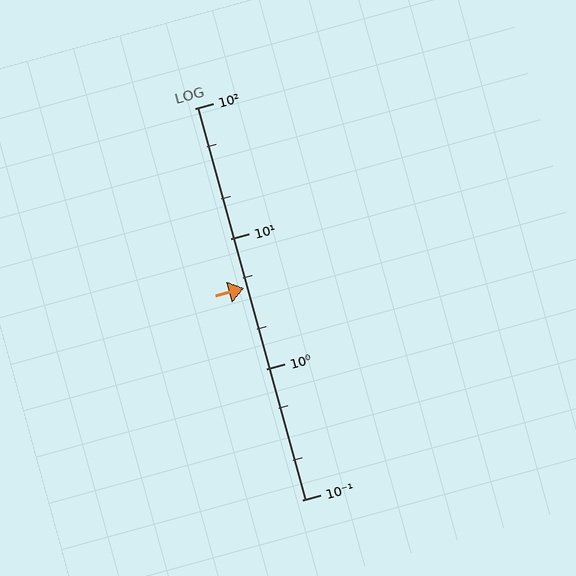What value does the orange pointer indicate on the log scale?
The pointer indicates approximately 4.2.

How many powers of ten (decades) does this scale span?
The scale spans 3 decades, from 0.1 to 100.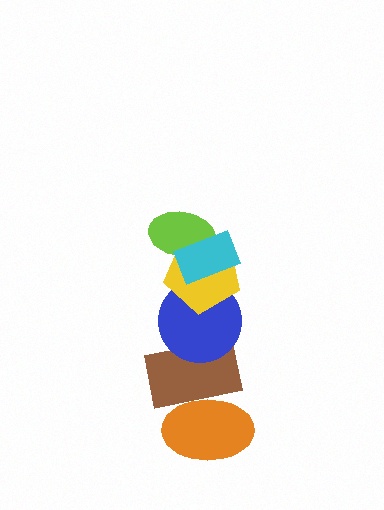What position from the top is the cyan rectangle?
The cyan rectangle is 1st from the top.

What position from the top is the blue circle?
The blue circle is 4th from the top.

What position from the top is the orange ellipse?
The orange ellipse is 6th from the top.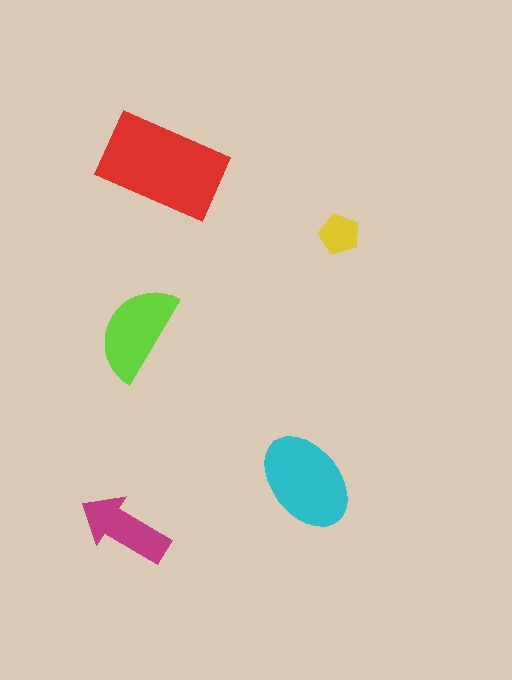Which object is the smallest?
The yellow pentagon.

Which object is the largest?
The red rectangle.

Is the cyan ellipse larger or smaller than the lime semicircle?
Larger.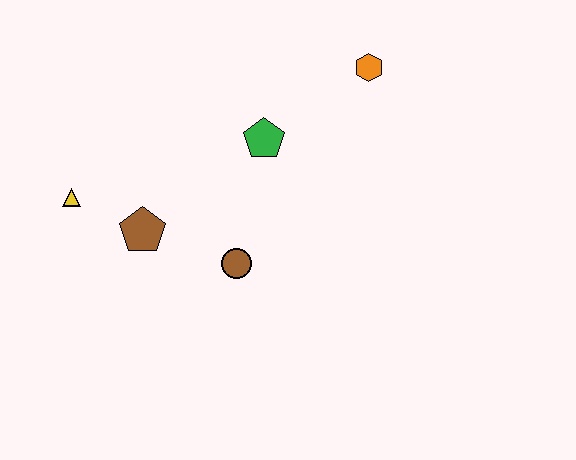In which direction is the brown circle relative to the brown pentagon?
The brown circle is to the right of the brown pentagon.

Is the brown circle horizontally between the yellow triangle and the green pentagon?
Yes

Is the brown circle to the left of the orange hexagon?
Yes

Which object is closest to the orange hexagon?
The green pentagon is closest to the orange hexagon.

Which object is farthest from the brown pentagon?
The orange hexagon is farthest from the brown pentagon.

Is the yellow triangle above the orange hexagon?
No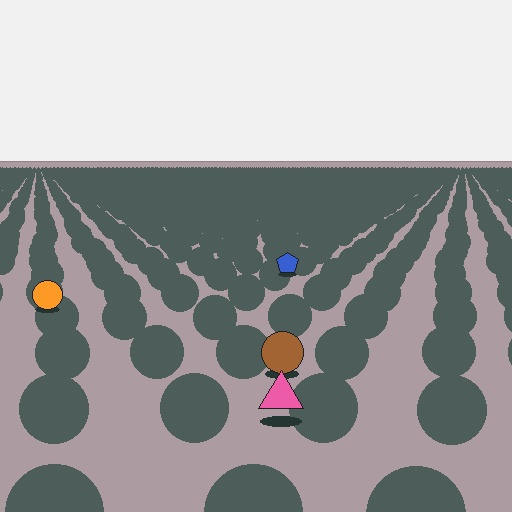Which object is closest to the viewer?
The pink triangle is closest. The texture marks near it are larger and more spread out.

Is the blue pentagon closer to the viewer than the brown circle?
No. The brown circle is closer — you can tell from the texture gradient: the ground texture is coarser near it.